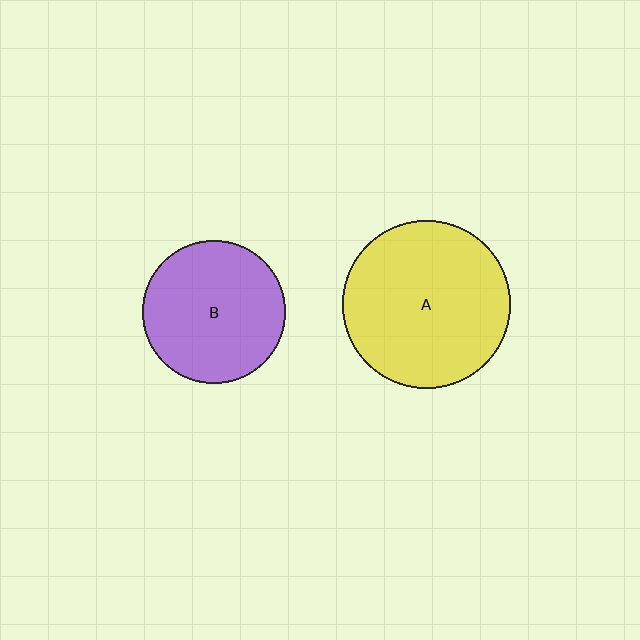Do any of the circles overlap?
No, none of the circles overlap.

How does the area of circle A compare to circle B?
Approximately 1.4 times.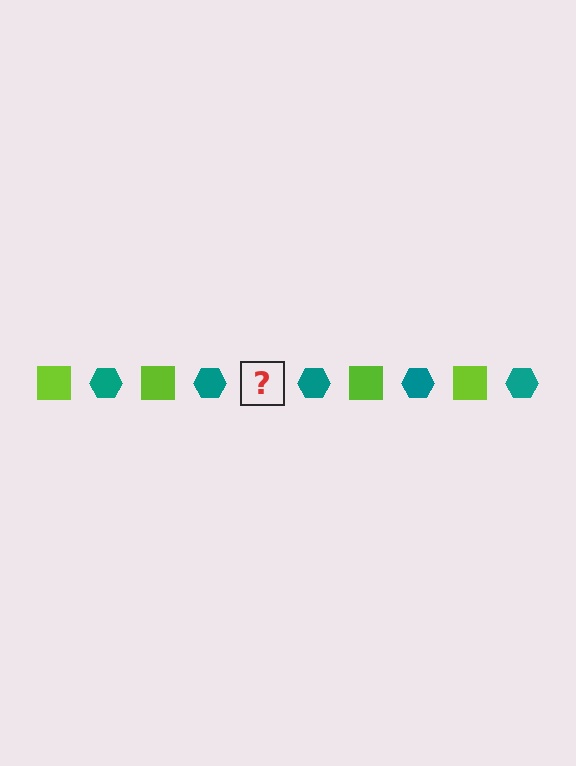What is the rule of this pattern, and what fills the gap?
The rule is that the pattern alternates between lime square and teal hexagon. The gap should be filled with a lime square.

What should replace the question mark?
The question mark should be replaced with a lime square.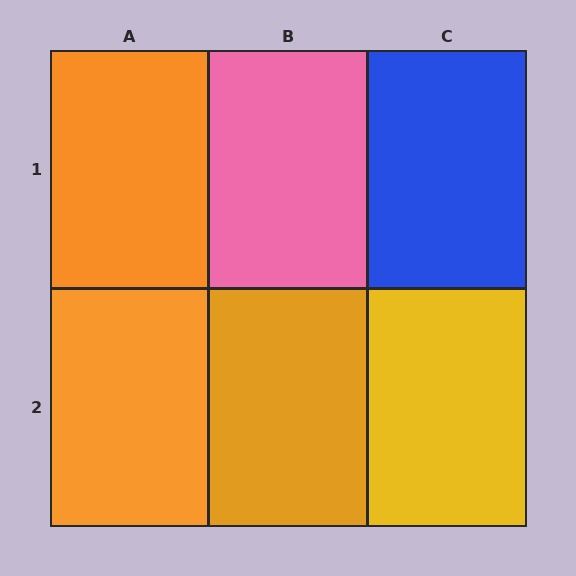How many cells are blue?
1 cell is blue.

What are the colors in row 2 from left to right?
Orange, orange, yellow.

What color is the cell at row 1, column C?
Blue.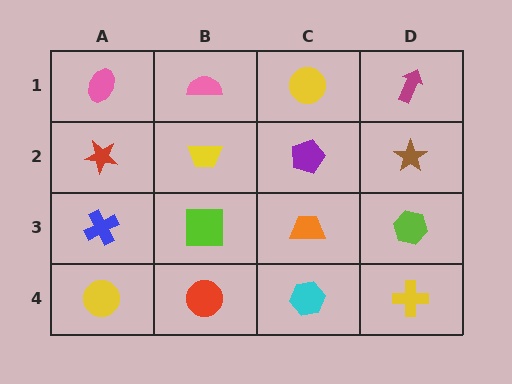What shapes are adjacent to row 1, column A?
A red star (row 2, column A), a pink semicircle (row 1, column B).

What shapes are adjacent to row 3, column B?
A yellow trapezoid (row 2, column B), a red circle (row 4, column B), a blue cross (row 3, column A), an orange trapezoid (row 3, column C).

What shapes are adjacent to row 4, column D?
A lime hexagon (row 3, column D), a cyan hexagon (row 4, column C).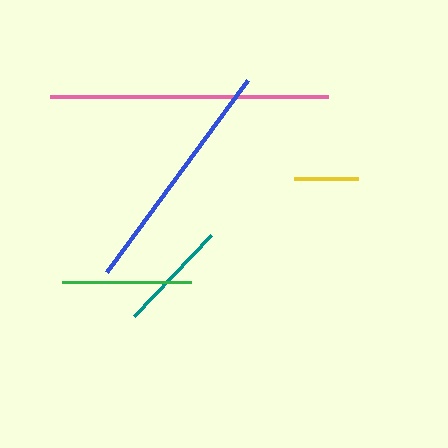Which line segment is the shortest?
The yellow line is the shortest at approximately 65 pixels.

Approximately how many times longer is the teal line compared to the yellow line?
The teal line is approximately 1.7 times the length of the yellow line.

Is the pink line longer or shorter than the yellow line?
The pink line is longer than the yellow line.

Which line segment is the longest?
The pink line is the longest at approximately 278 pixels.